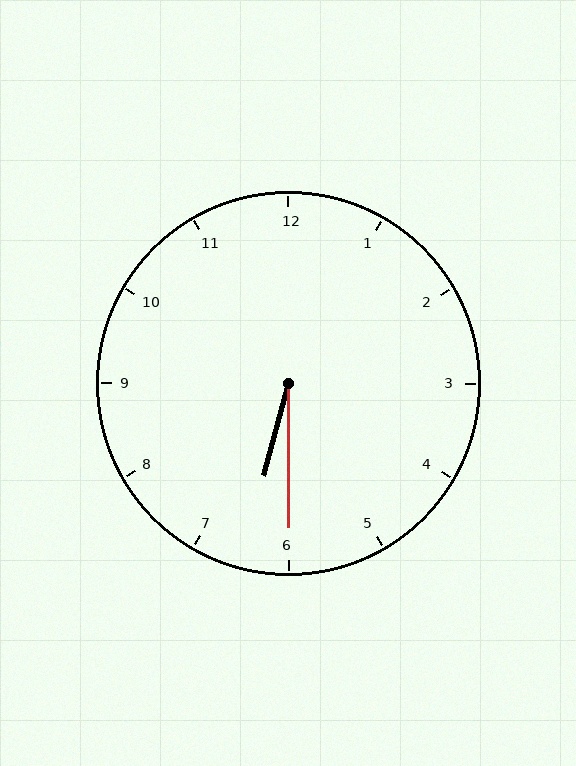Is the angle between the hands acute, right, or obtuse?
It is acute.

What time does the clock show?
6:30.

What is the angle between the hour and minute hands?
Approximately 15 degrees.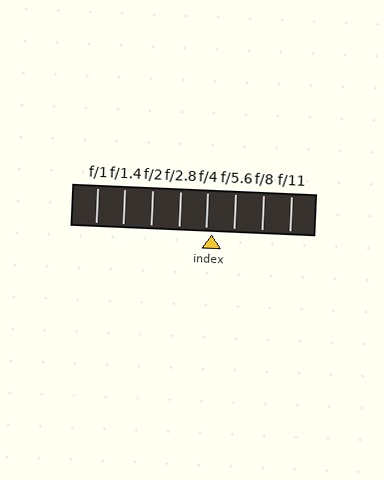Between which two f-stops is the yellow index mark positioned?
The index mark is between f/4 and f/5.6.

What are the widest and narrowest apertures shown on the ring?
The widest aperture shown is f/1 and the narrowest is f/11.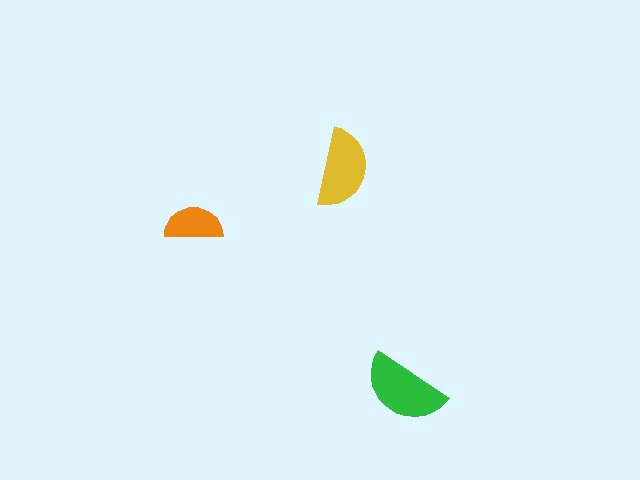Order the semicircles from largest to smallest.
the green one, the yellow one, the orange one.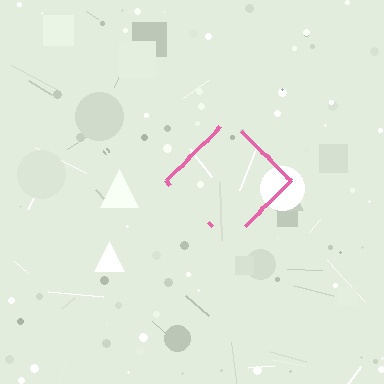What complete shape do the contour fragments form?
The contour fragments form a diamond.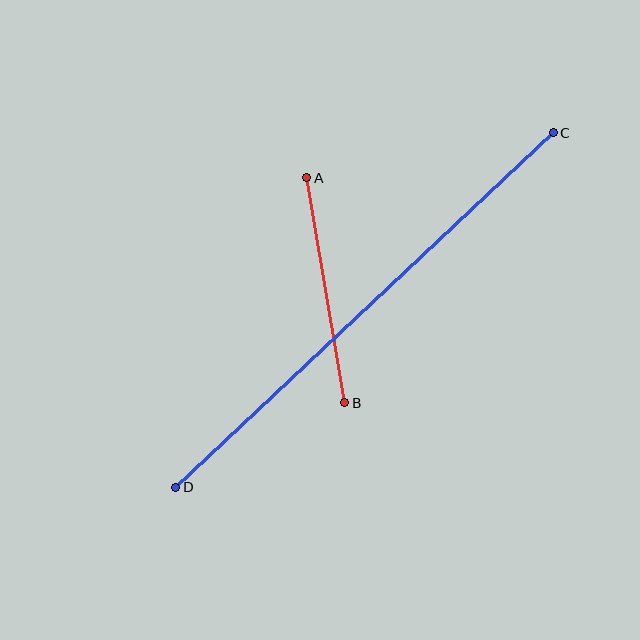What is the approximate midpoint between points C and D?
The midpoint is at approximately (364, 310) pixels.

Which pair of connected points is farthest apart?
Points C and D are farthest apart.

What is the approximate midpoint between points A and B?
The midpoint is at approximately (326, 290) pixels.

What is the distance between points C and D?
The distance is approximately 518 pixels.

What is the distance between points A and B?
The distance is approximately 228 pixels.